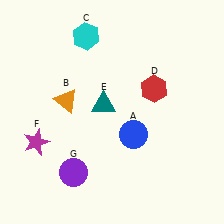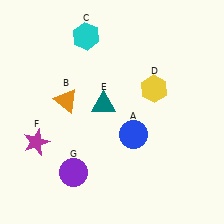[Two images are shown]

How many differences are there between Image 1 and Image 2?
There is 1 difference between the two images.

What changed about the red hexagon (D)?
In Image 1, D is red. In Image 2, it changed to yellow.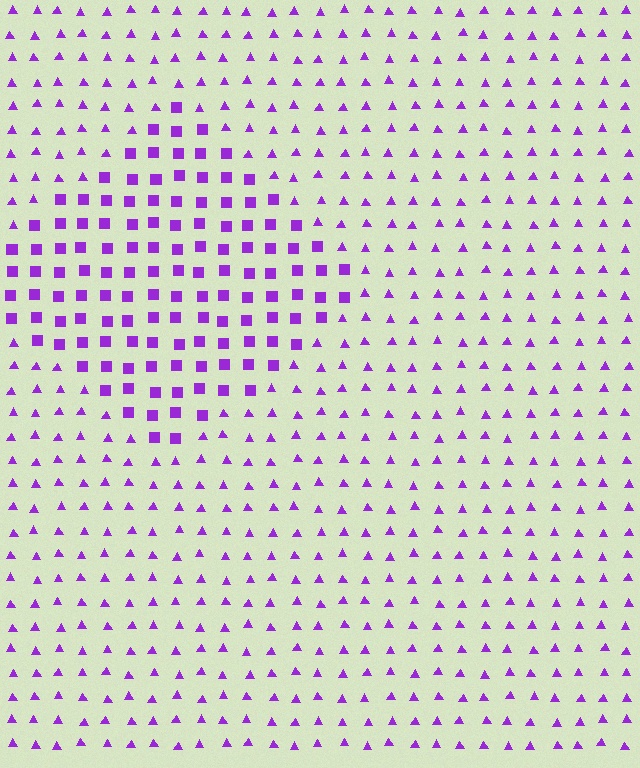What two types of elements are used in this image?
The image uses squares inside the diamond region and triangles outside it.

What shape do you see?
I see a diamond.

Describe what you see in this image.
The image is filled with small purple elements arranged in a uniform grid. A diamond-shaped region contains squares, while the surrounding area contains triangles. The boundary is defined purely by the change in element shape.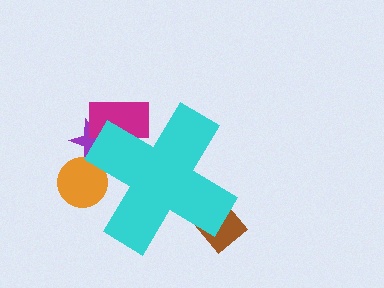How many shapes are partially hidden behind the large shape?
4 shapes are partially hidden.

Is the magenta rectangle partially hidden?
Yes, the magenta rectangle is partially hidden behind the cyan cross.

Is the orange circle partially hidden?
Yes, the orange circle is partially hidden behind the cyan cross.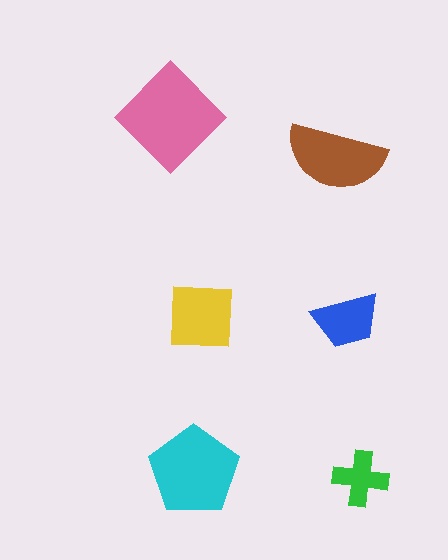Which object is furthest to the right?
The green cross is rightmost.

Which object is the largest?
The pink diamond.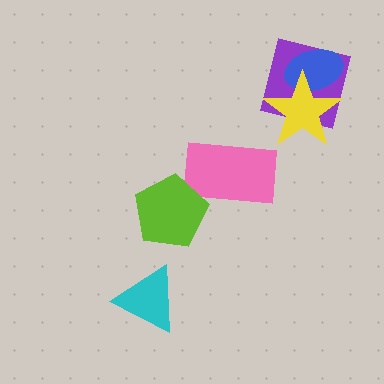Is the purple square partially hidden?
Yes, it is partially covered by another shape.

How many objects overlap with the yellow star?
2 objects overlap with the yellow star.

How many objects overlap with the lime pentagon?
1 object overlaps with the lime pentagon.